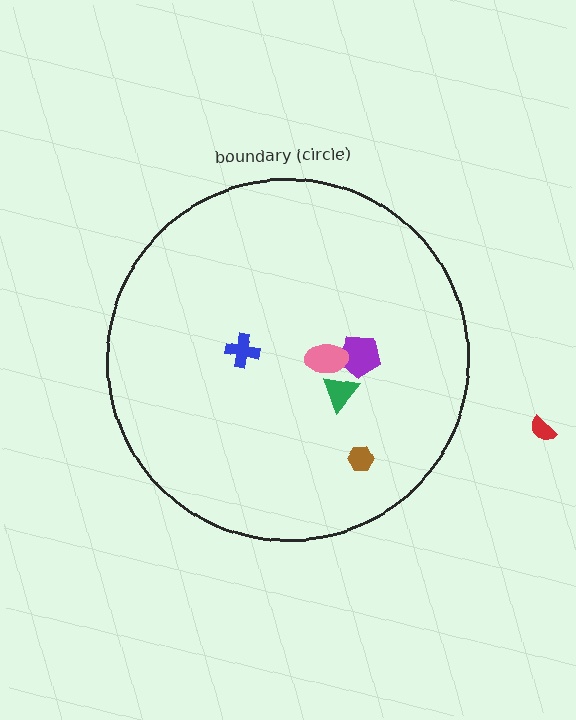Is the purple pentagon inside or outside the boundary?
Inside.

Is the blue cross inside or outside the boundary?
Inside.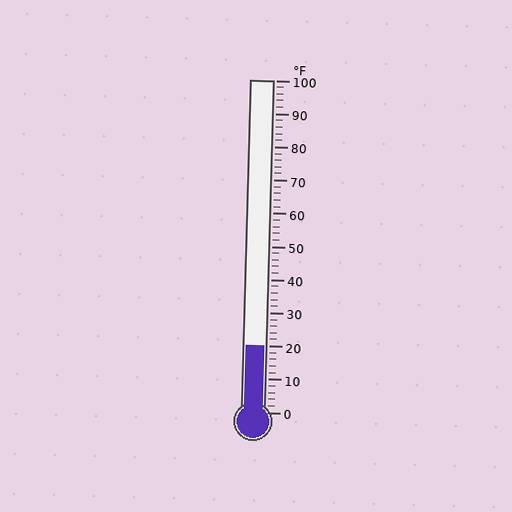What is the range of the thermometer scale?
The thermometer scale ranges from 0°F to 100°F.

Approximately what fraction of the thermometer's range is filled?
The thermometer is filled to approximately 20% of its range.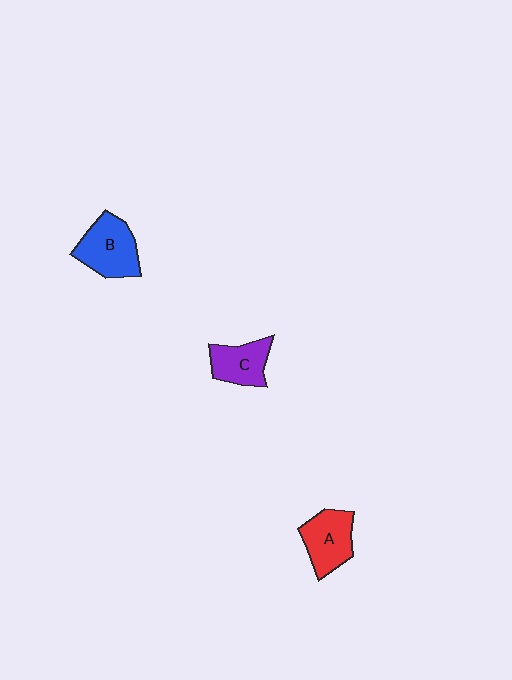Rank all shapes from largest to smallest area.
From largest to smallest: B (blue), A (red), C (purple).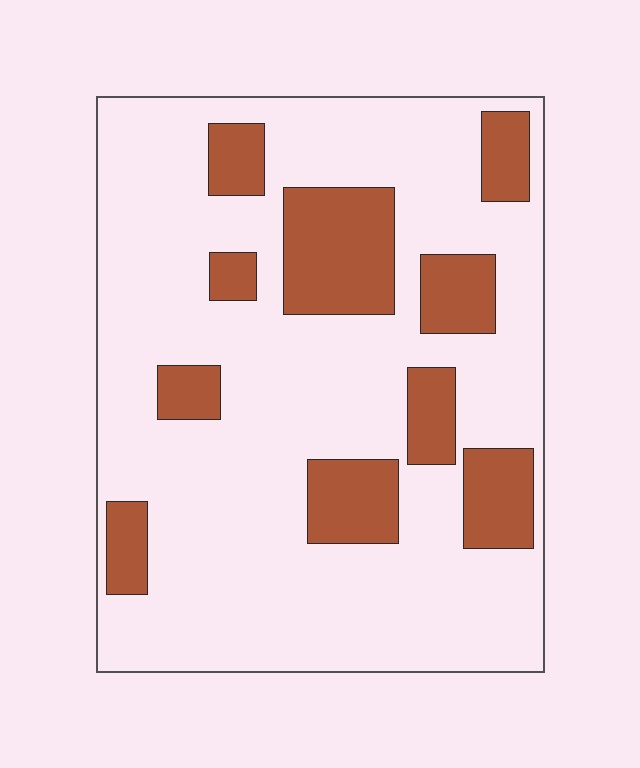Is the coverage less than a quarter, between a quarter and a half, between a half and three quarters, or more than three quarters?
Less than a quarter.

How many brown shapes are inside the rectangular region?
10.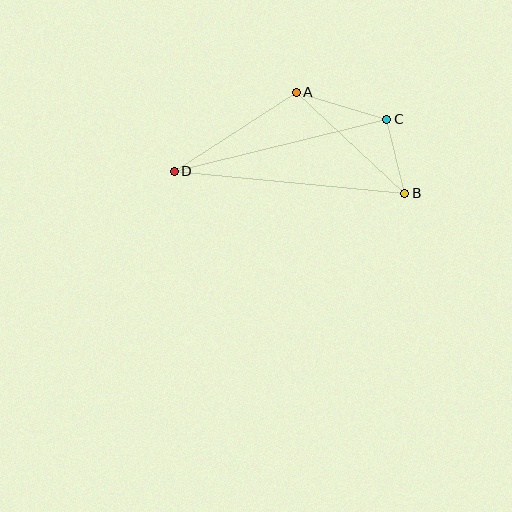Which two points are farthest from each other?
Points B and D are farthest from each other.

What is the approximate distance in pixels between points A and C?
The distance between A and C is approximately 95 pixels.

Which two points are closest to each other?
Points B and C are closest to each other.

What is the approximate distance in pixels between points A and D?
The distance between A and D is approximately 145 pixels.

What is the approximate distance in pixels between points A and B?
The distance between A and B is approximately 148 pixels.